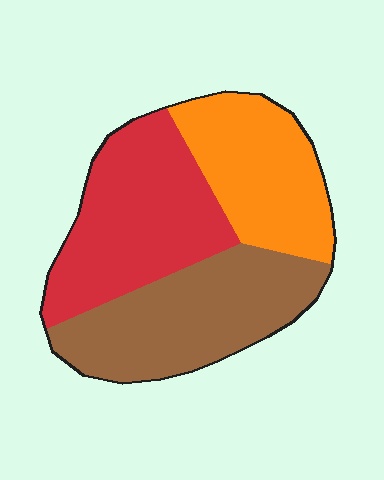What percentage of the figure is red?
Red takes up about three eighths (3/8) of the figure.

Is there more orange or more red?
Red.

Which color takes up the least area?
Orange, at roughly 30%.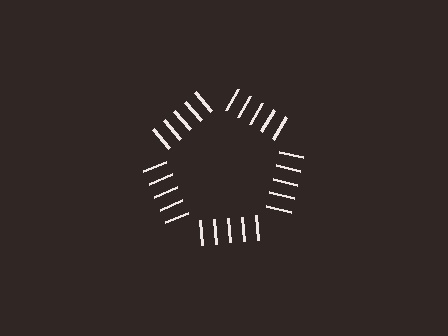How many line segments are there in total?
25 — 5 along each of the 5 edges.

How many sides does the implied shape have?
5 sides — the line-ends trace a pentagon.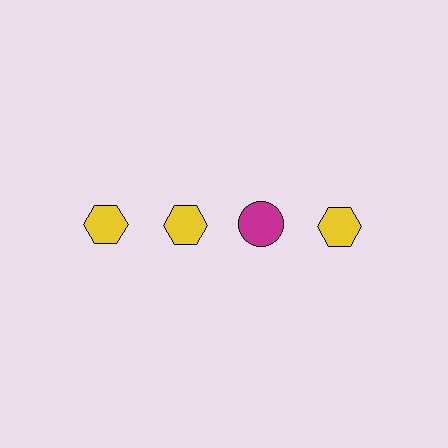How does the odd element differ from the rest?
It differs in both color (magenta instead of yellow) and shape (circle instead of hexagon).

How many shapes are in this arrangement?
There are 4 shapes arranged in a grid pattern.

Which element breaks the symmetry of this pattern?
The magenta circle in the top row, center column breaks the symmetry. All other shapes are yellow hexagons.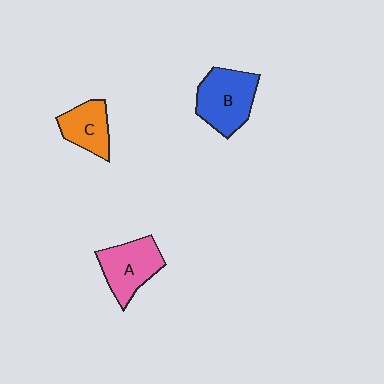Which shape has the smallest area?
Shape C (orange).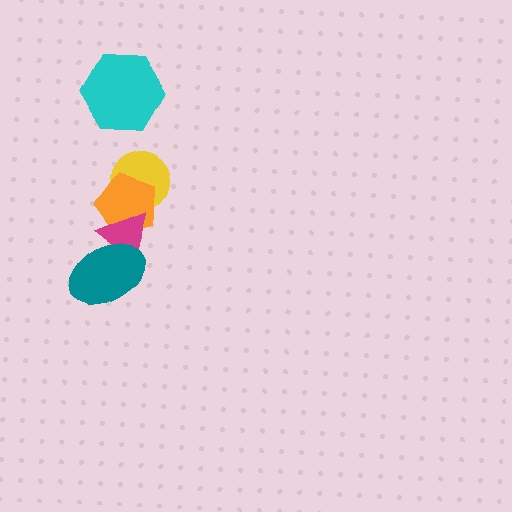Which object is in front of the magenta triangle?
The teal ellipse is in front of the magenta triangle.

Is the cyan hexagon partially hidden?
No, no other shape covers it.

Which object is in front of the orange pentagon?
The magenta triangle is in front of the orange pentagon.